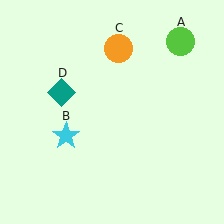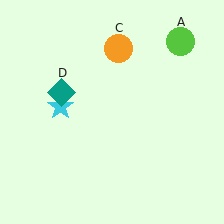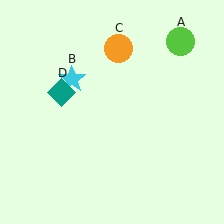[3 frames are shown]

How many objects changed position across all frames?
1 object changed position: cyan star (object B).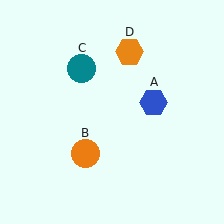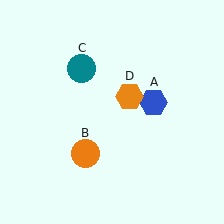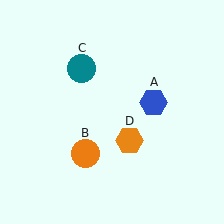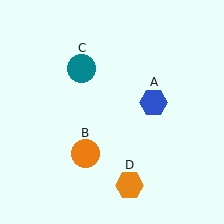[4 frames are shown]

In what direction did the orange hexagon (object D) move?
The orange hexagon (object D) moved down.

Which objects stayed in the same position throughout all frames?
Blue hexagon (object A) and orange circle (object B) and teal circle (object C) remained stationary.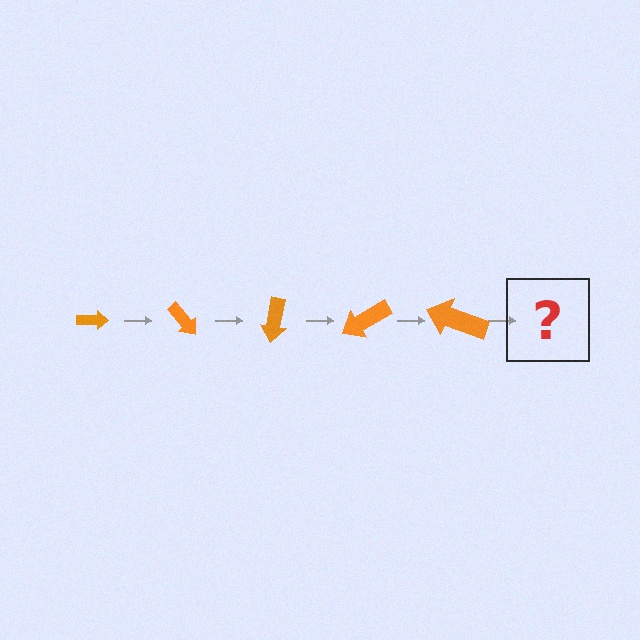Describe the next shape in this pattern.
It should be an arrow, larger than the previous one and rotated 250 degrees from the start.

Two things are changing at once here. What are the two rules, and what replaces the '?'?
The two rules are that the arrow grows larger each step and it rotates 50 degrees each step. The '?' should be an arrow, larger than the previous one and rotated 250 degrees from the start.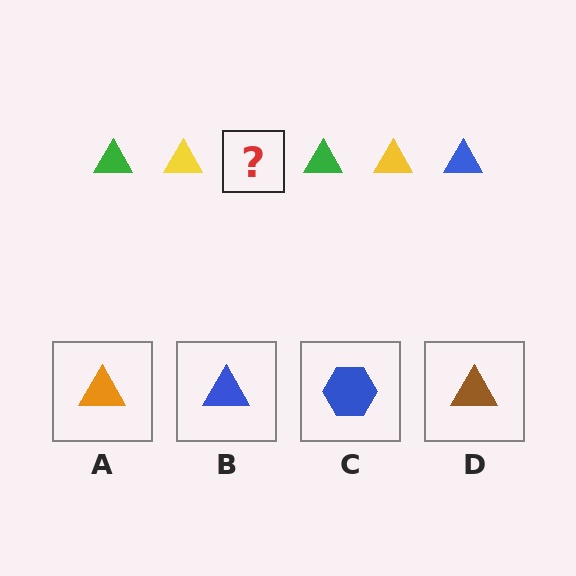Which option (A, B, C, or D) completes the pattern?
B.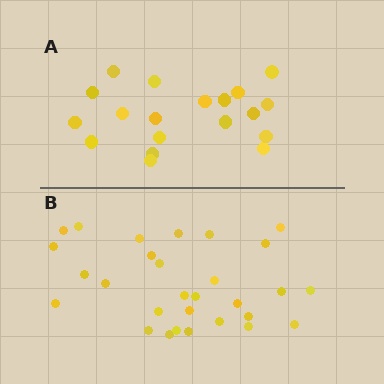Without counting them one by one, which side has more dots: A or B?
Region B (the bottom region) has more dots.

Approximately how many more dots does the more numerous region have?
Region B has roughly 10 or so more dots than region A.